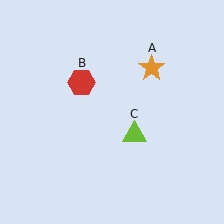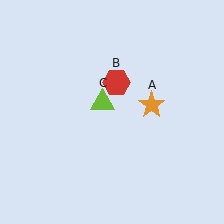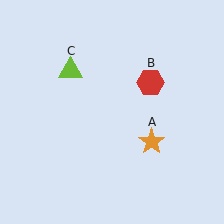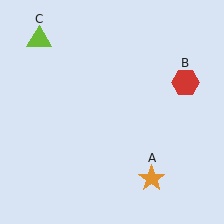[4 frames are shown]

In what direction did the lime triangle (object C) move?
The lime triangle (object C) moved up and to the left.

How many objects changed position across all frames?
3 objects changed position: orange star (object A), red hexagon (object B), lime triangle (object C).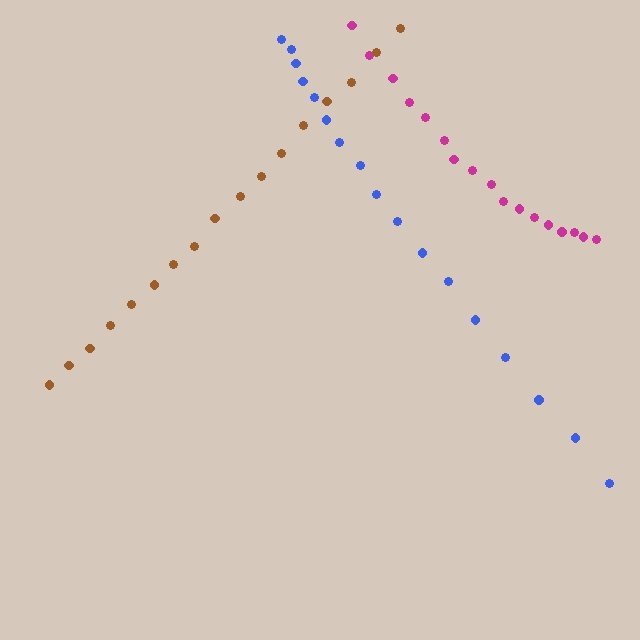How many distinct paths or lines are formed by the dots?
There are 3 distinct paths.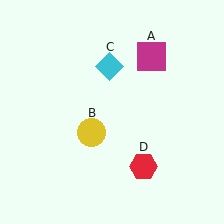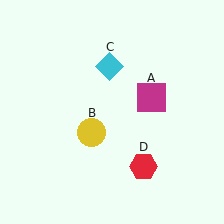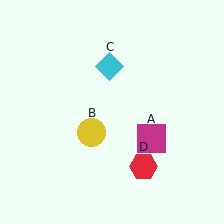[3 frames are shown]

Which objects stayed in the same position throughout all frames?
Yellow circle (object B) and cyan diamond (object C) and red hexagon (object D) remained stationary.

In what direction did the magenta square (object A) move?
The magenta square (object A) moved down.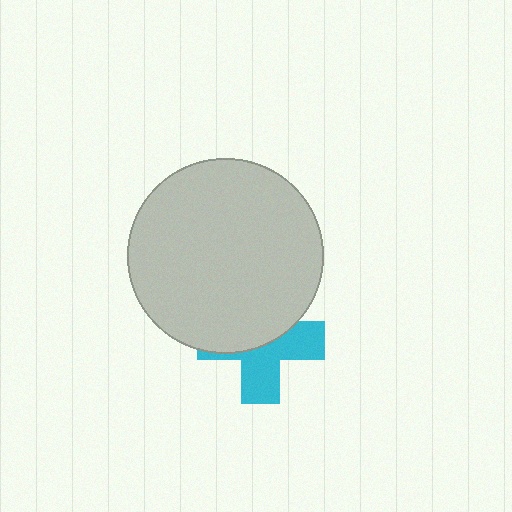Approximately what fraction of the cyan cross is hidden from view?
Roughly 51% of the cyan cross is hidden behind the light gray circle.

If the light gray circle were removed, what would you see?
You would see the complete cyan cross.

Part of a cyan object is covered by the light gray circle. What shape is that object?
It is a cross.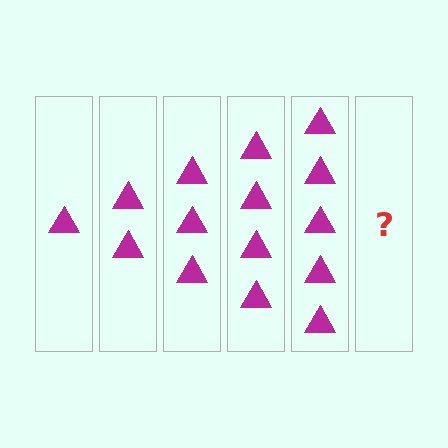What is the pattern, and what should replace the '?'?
The pattern is that each step adds one more triangle. The '?' should be 6 triangles.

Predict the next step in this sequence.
The next step is 6 triangles.